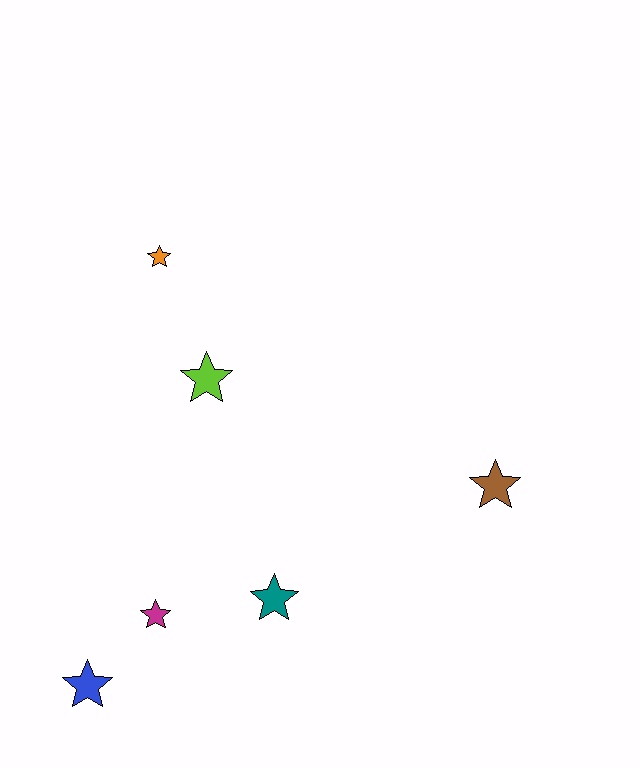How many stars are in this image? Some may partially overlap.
There are 6 stars.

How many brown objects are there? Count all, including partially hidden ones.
There is 1 brown object.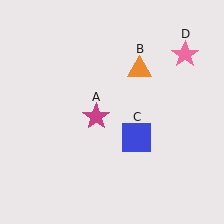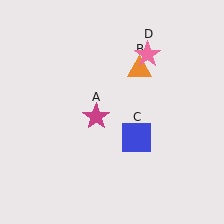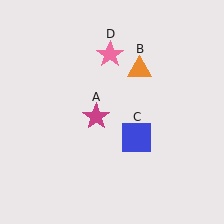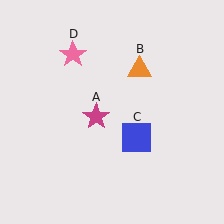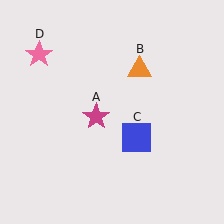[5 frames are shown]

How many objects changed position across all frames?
1 object changed position: pink star (object D).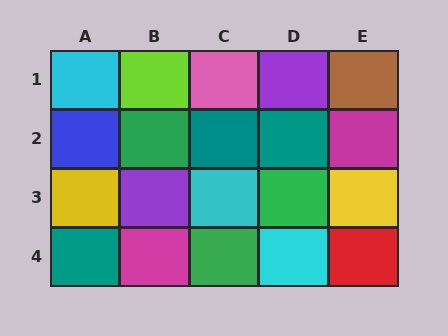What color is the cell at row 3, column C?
Cyan.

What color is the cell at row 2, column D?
Teal.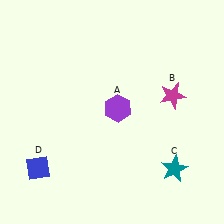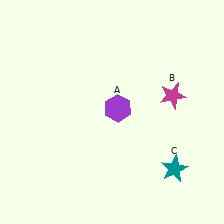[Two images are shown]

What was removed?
The blue diamond (D) was removed in Image 2.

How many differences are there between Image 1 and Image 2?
There is 1 difference between the two images.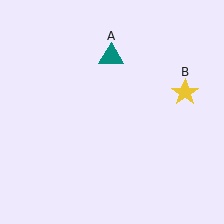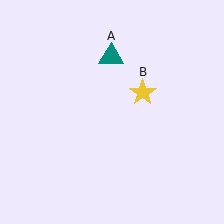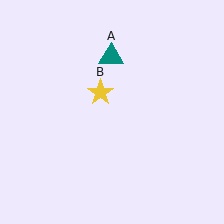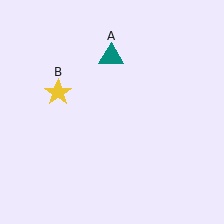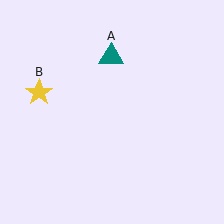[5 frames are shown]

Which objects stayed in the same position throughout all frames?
Teal triangle (object A) remained stationary.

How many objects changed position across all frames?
1 object changed position: yellow star (object B).